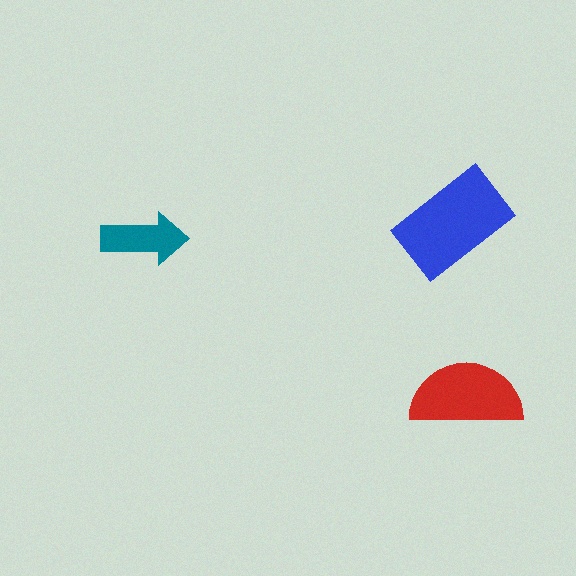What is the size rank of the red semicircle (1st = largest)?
2nd.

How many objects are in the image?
There are 3 objects in the image.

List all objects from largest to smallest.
The blue rectangle, the red semicircle, the teal arrow.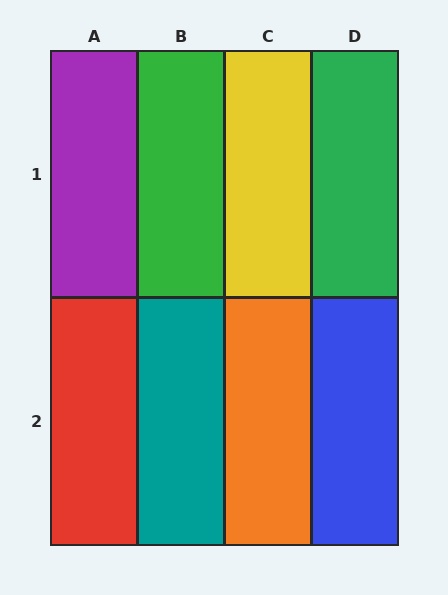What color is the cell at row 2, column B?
Teal.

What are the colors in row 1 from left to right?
Purple, green, yellow, green.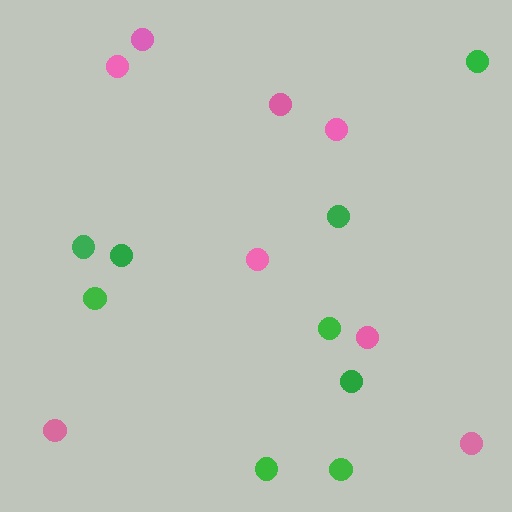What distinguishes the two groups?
There are 2 groups: one group of pink circles (8) and one group of green circles (9).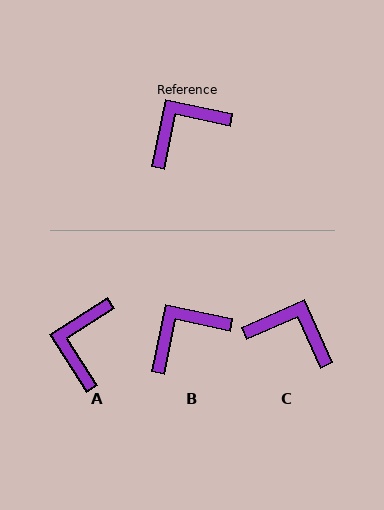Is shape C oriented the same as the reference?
No, it is off by about 55 degrees.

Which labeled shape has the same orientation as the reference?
B.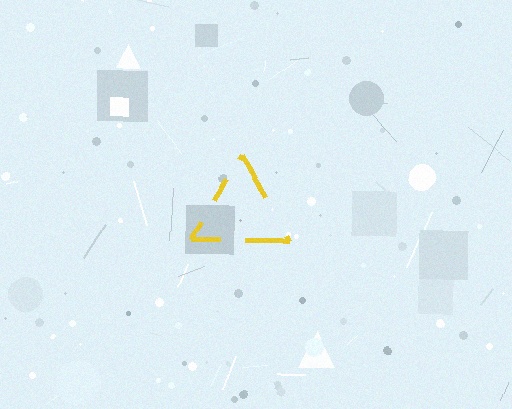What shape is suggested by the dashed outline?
The dashed outline suggests a triangle.